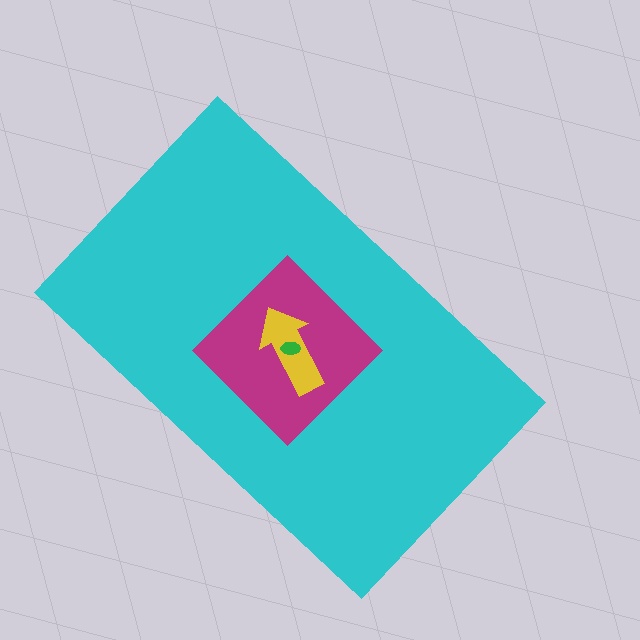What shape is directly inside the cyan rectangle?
The magenta diamond.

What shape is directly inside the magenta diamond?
The yellow arrow.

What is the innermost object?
The green ellipse.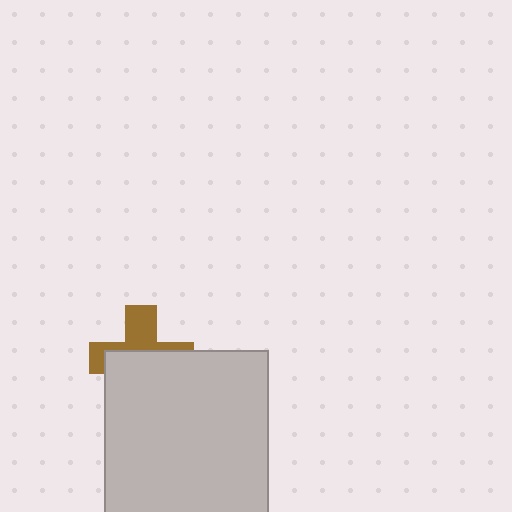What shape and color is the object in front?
The object in front is a light gray square.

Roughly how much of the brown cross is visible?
A small part of it is visible (roughly 41%).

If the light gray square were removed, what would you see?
You would see the complete brown cross.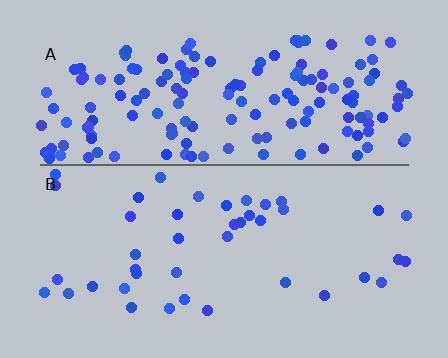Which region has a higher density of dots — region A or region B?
A (the top).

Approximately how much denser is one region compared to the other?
Approximately 3.8× — region A over region B.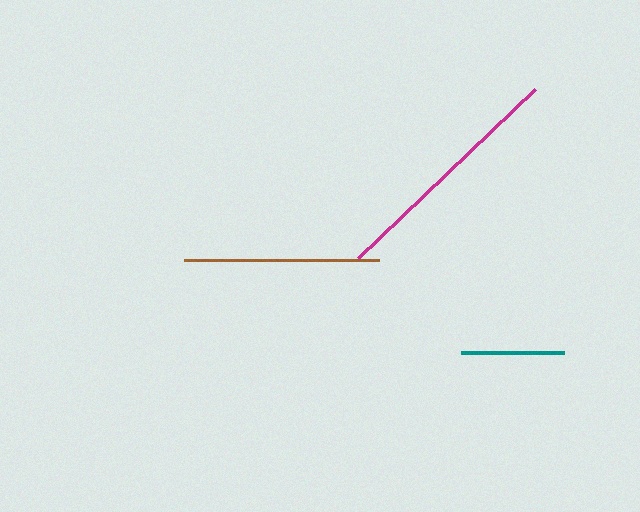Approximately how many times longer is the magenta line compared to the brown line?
The magenta line is approximately 1.3 times the length of the brown line.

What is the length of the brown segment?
The brown segment is approximately 195 pixels long.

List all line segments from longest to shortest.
From longest to shortest: magenta, brown, teal.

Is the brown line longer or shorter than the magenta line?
The magenta line is longer than the brown line.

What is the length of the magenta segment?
The magenta segment is approximately 244 pixels long.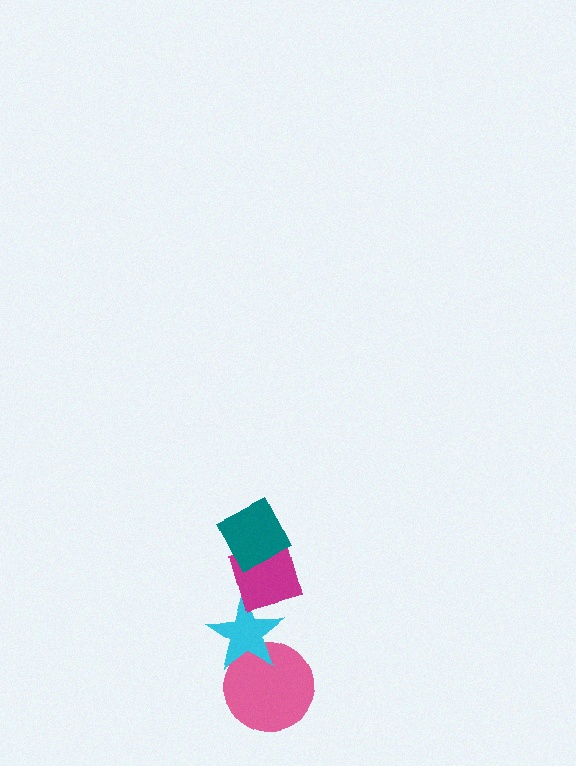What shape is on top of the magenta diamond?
The teal diamond is on top of the magenta diamond.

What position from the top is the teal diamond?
The teal diamond is 1st from the top.